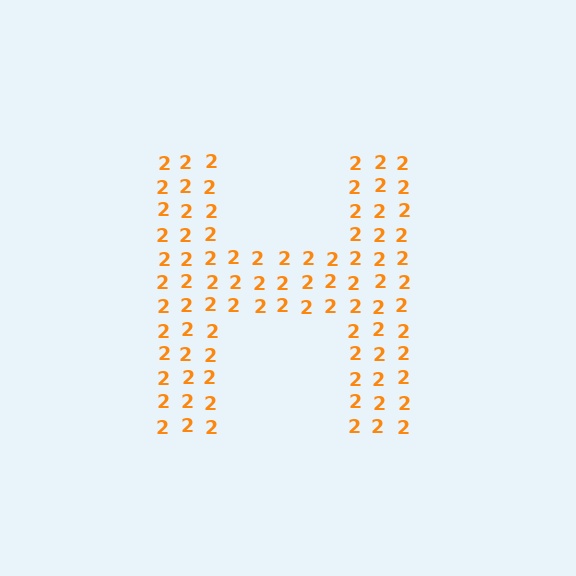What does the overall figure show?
The overall figure shows the letter H.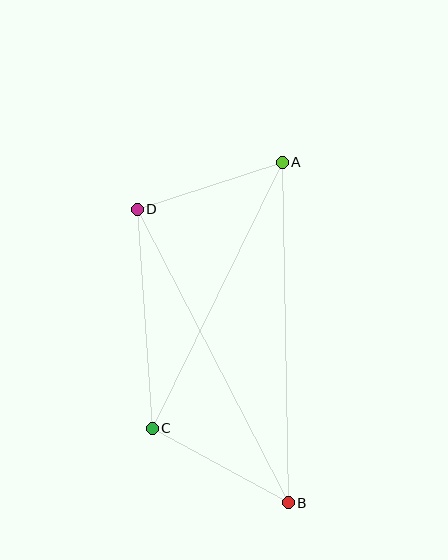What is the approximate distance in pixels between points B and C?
The distance between B and C is approximately 155 pixels.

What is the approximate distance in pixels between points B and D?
The distance between B and D is approximately 330 pixels.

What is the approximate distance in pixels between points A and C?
The distance between A and C is approximately 296 pixels.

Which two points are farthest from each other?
Points A and B are farthest from each other.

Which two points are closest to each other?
Points A and D are closest to each other.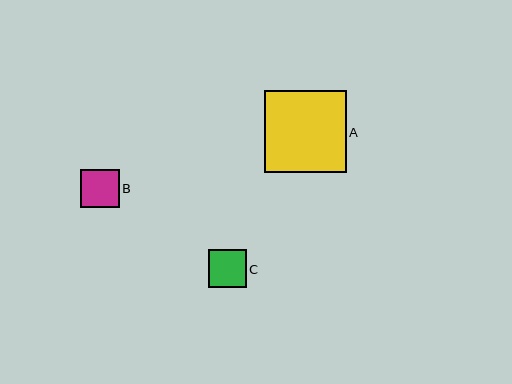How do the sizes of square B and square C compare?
Square B and square C are approximately the same size.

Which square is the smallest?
Square C is the smallest with a size of approximately 38 pixels.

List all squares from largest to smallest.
From largest to smallest: A, B, C.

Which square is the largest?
Square A is the largest with a size of approximately 82 pixels.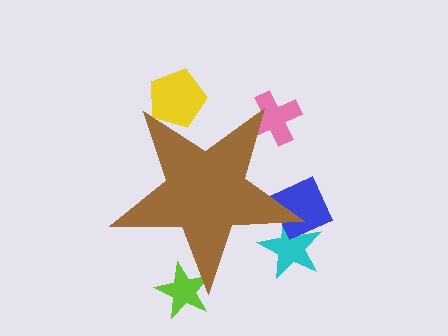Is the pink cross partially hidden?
Yes, the pink cross is partially hidden behind the brown star.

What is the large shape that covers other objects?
A brown star.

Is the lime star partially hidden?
Yes, the lime star is partially hidden behind the brown star.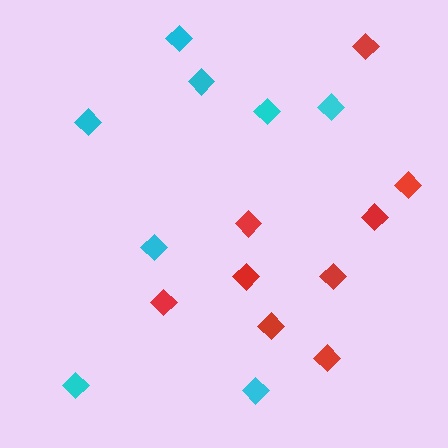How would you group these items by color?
There are 2 groups: one group of red diamonds (9) and one group of cyan diamonds (8).